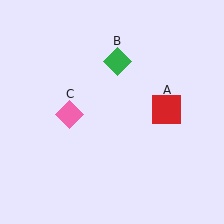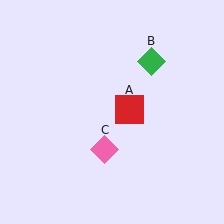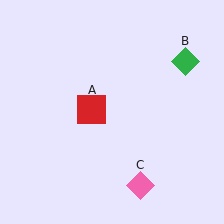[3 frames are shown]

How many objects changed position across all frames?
3 objects changed position: red square (object A), green diamond (object B), pink diamond (object C).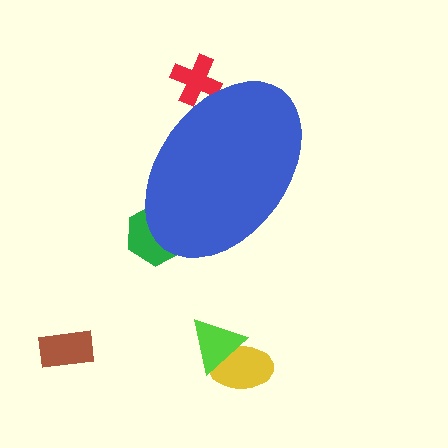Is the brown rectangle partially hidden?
No, the brown rectangle is fully visible.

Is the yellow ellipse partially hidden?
No, the yellow ellipse is fully visible.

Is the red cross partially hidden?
Yes, the red cross is partially hidden behind the blue ellipse.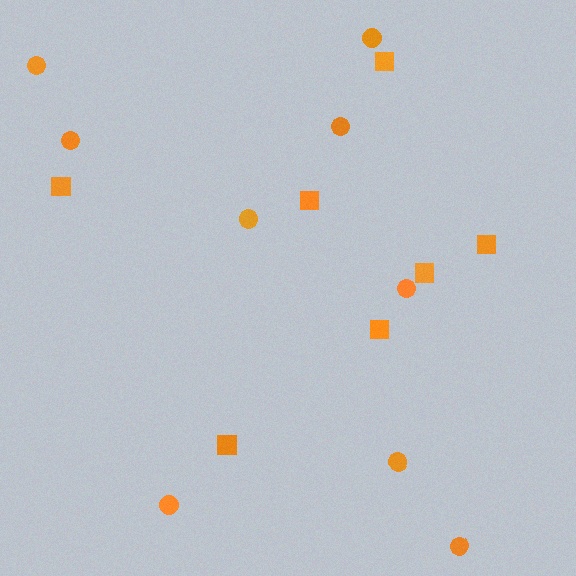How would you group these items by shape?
There are 2 groups: one group of squares (7) and one group of circles (9).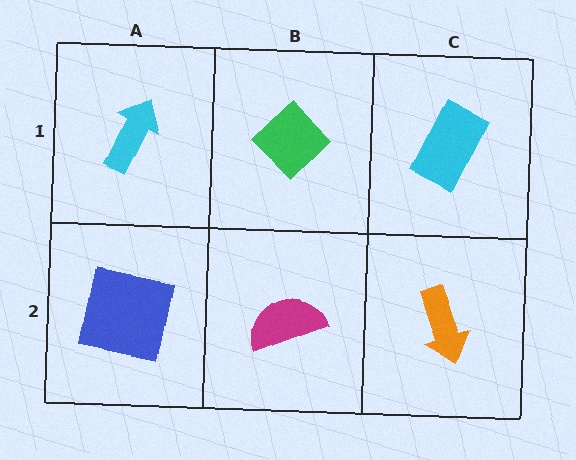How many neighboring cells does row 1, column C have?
2.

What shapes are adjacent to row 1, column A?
A blue square (row 2, column A), a green diamond (row 1, column B).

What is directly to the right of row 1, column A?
A green diamond.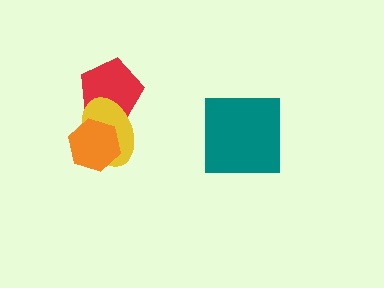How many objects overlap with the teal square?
0 objects overlap with the teal square.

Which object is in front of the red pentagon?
The yellow ellipse is in front of the red pentagon.